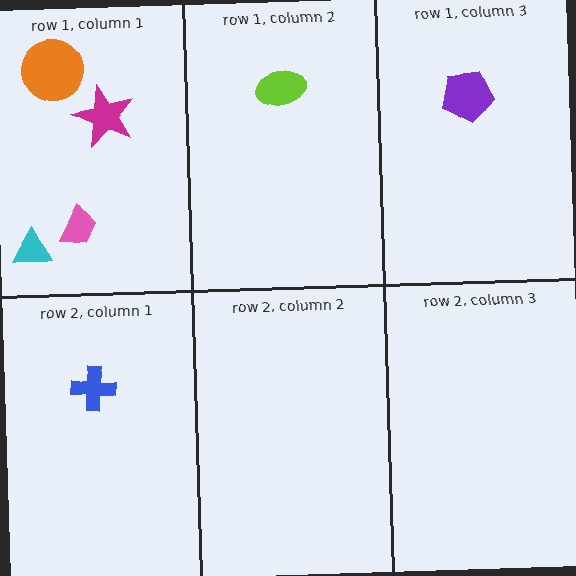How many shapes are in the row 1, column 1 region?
4.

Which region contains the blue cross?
The row 2, column 1 region.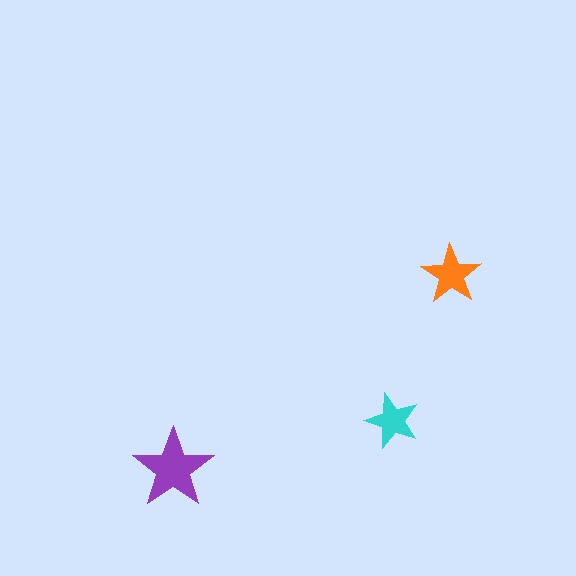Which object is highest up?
The orange star is topmost.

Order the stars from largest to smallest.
the purple one, the orange one, the cyan one.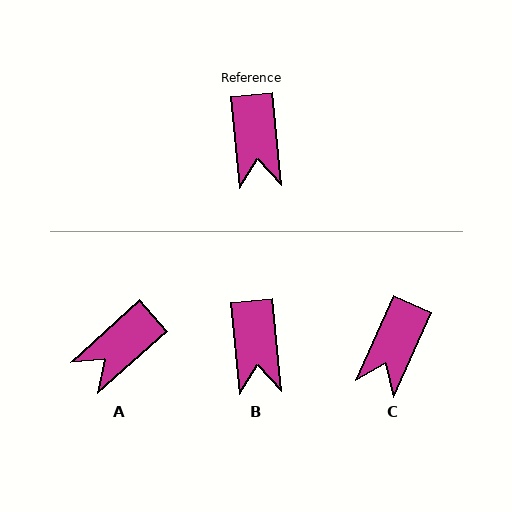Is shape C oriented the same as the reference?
No, it is off by about 29 degrees.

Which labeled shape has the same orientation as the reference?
B.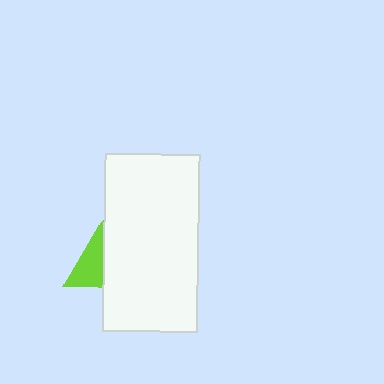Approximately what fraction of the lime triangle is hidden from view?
Roughly 69% of the lime triangle is hidden behind the white rectangle.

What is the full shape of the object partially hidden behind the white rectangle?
The partially hidden object is a lime triangle.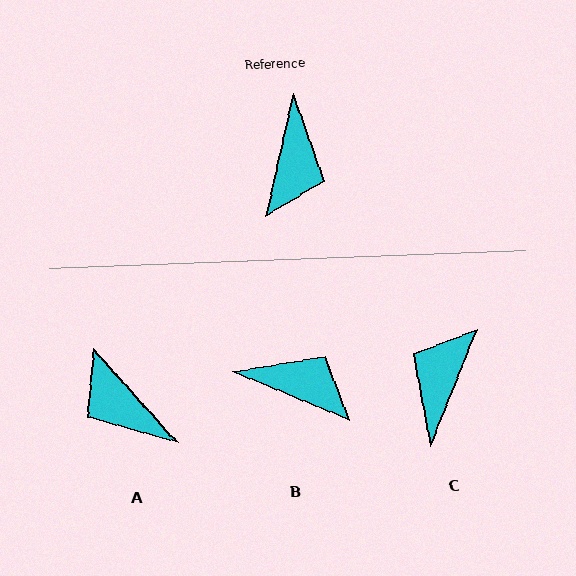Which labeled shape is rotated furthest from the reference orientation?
C, about 170 degrees away.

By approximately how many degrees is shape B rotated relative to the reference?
Approximately 80 degrees counter-clockwise.